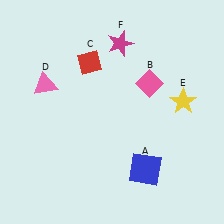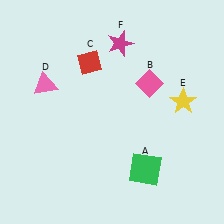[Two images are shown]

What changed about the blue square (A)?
In Image 1, A is blue. In Image 2, it changed to green.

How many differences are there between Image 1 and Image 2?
There is 1 difference between the two images.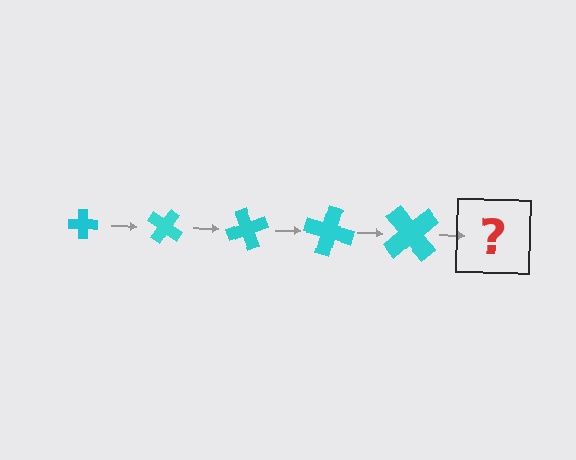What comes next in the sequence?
The next element should be a cross, larger than the previous one and rotated 175 degrees from the start.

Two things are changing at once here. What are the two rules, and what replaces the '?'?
The two rules are that the cross grows larger each step and it rotates 35 degrees each step. The '?' should be a cross, larger than the previous one and rotated 175 degrees from the start.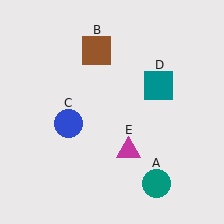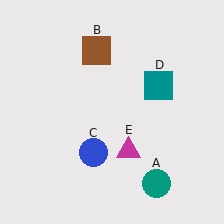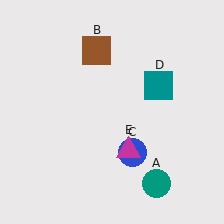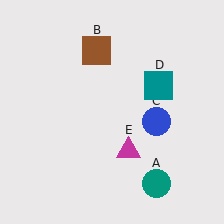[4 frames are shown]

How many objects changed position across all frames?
1 object changed position: blue circle (object C).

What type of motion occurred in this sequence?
The blue circle (object C) rotated counterclockwise around the center of the scene.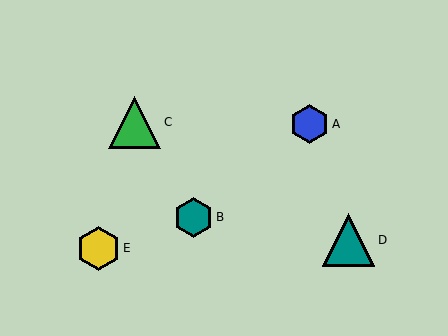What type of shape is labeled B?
Shape B is a teal hexagon.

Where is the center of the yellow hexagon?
The center of the yellow hexagon is at (98, 248).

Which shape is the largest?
The teal triangle (labeled D) is the largest.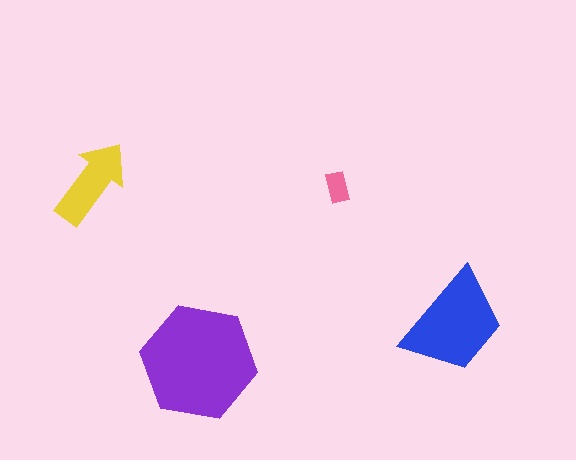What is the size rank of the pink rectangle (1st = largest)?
4th.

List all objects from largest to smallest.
The purple hexagon, the blue trapezoid, the yellow arrow, the pink rectangle.